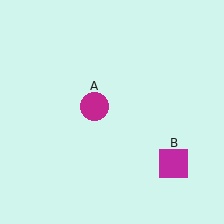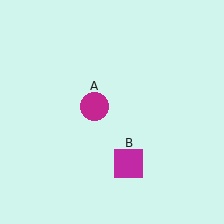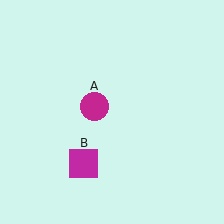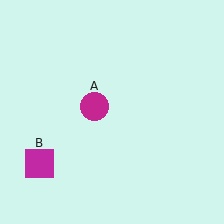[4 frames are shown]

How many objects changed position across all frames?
1 object changed position: magenta square (object B).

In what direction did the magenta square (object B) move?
The magenta square (object B) moved left.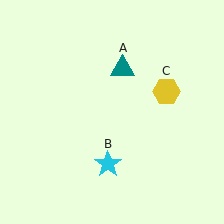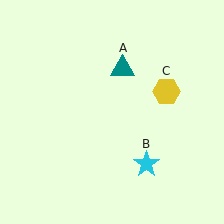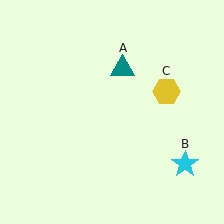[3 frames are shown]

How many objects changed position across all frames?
1 object changed position: cyan star (object B).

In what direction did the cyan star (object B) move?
The cyan star (object B) moved right.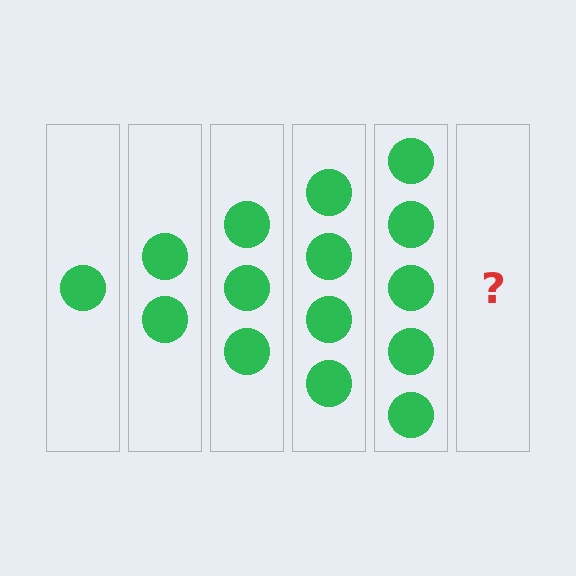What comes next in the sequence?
The next element should be 6 circles.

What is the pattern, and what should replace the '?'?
The pattern is that each step adds one more circle. The '?' should be 6 circles.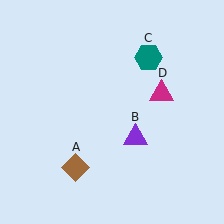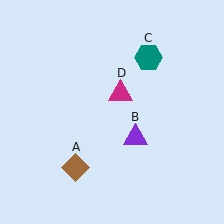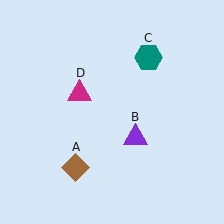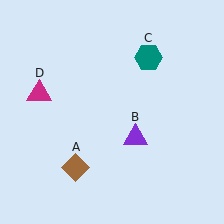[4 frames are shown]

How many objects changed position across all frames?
1 object changed position: magenta triangle (object D).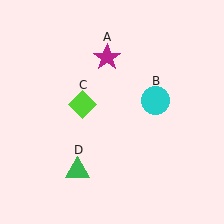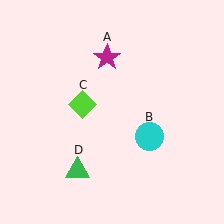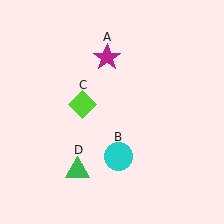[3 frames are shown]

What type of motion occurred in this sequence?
The cyan circle (object B) rotated clockwise around the center of the scene.